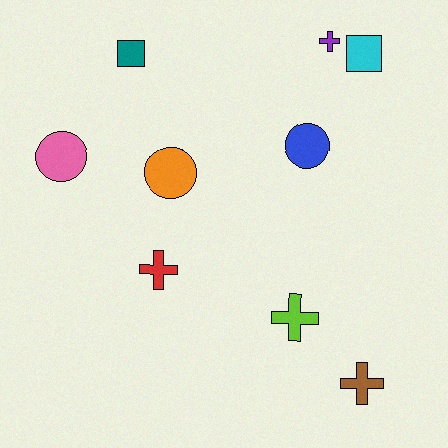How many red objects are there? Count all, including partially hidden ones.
There is 1 red object.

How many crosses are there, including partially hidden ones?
There are 4 crosses.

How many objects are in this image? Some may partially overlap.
There are 9 objects.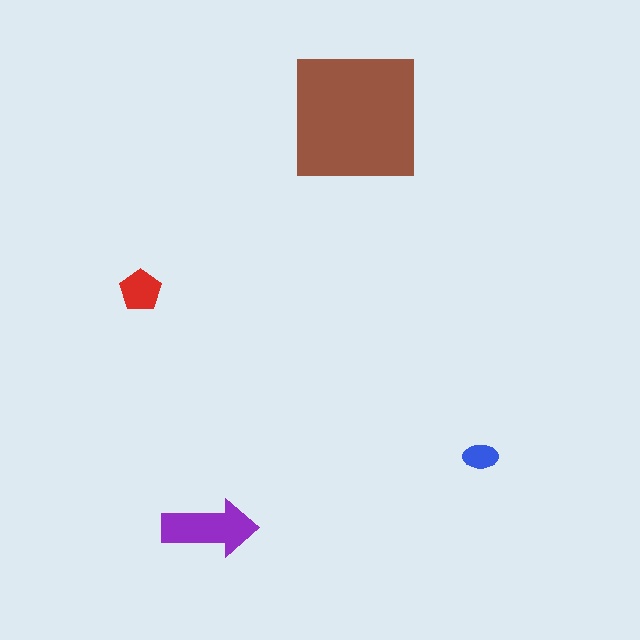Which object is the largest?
The brown square.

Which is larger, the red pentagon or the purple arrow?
The purple arrow.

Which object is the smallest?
The blue ellipse.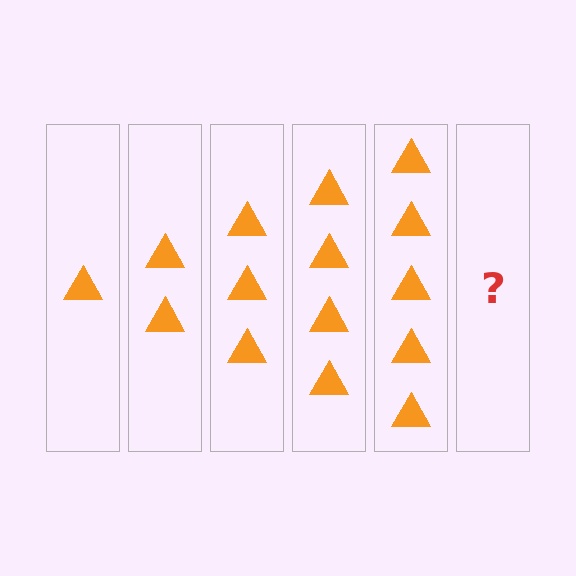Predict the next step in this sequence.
The next step is 6 triangles.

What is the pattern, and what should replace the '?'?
The pattern is that each step adds one more triangle. The '?' should be 6 triangles.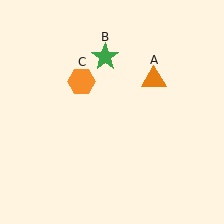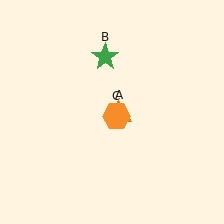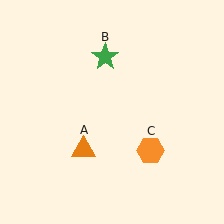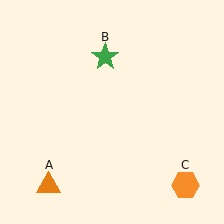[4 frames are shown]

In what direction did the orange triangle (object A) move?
The orange triangle (object A) moved down and to the left.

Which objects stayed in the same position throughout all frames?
Green star (object B) remained stationary.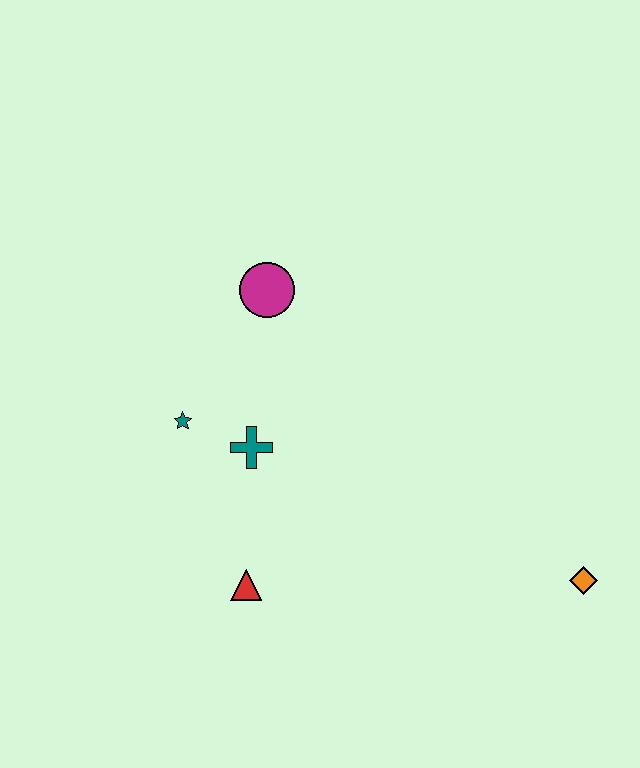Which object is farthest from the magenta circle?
The orange diamond is farthest from the magenta circle.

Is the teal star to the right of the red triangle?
No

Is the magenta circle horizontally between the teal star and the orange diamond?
Yes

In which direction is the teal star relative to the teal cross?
The teal star is to the left of the teal cross.